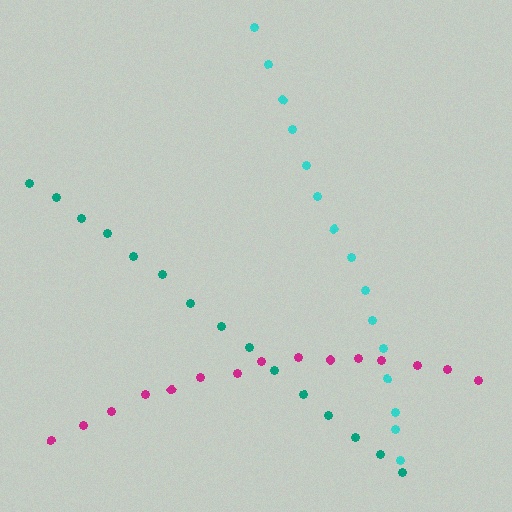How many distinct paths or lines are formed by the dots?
There are 3 distinct paths.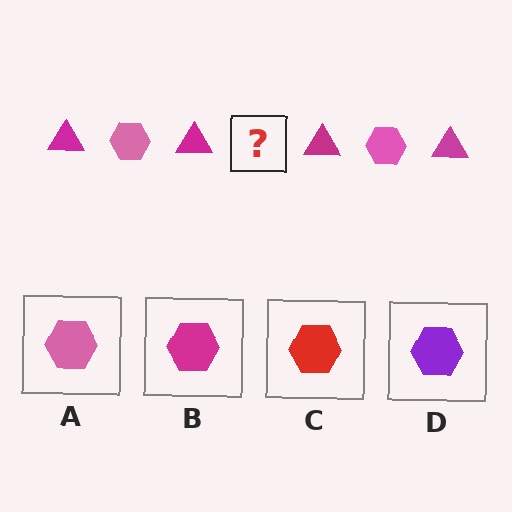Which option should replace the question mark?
Option A.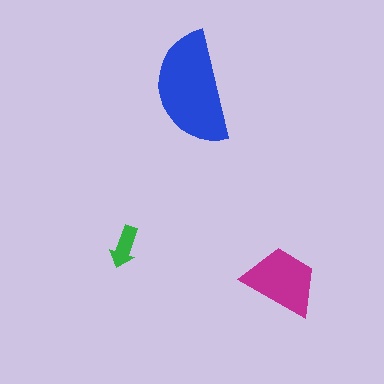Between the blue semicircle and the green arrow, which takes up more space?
The blue semicircle.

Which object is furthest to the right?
The magenta trapezoid is rightmost.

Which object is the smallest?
The green arrow.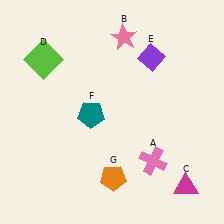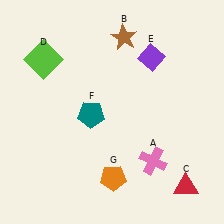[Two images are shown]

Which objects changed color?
B changed from pink to brown. C changed from magenta to red.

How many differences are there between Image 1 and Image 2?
There are 2 differences between the two images.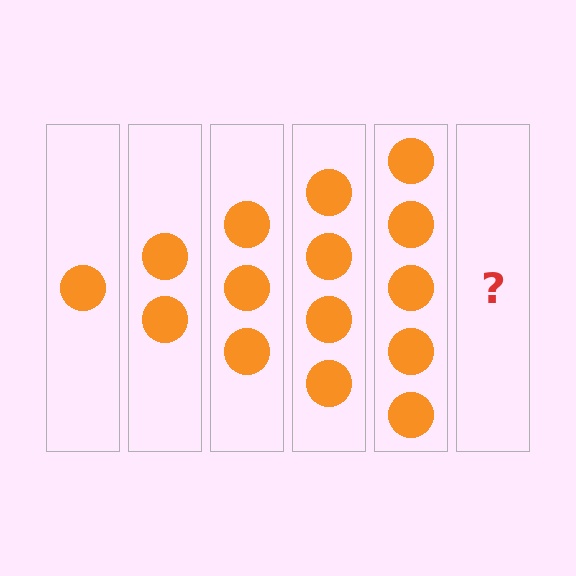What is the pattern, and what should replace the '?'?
The pattern is that each step adds one more circle. The '?' should be 6 circles.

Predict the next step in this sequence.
The next step is 6 circles.